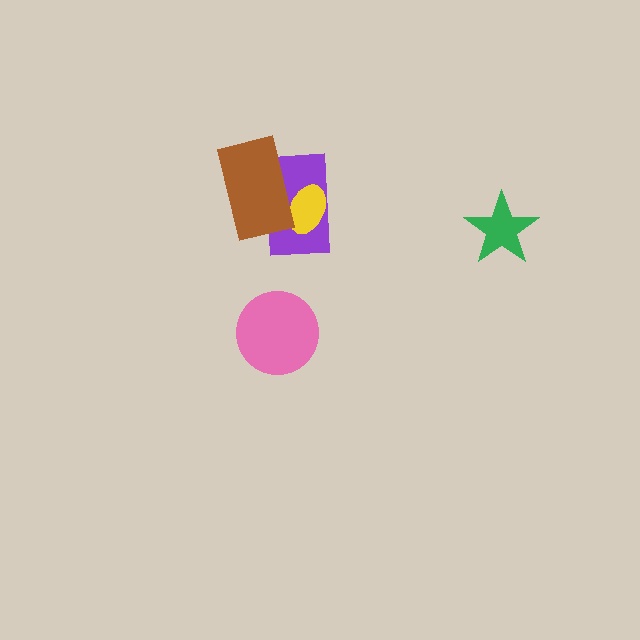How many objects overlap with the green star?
0 objects overlap with the green star.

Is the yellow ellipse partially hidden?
Yes, it is partially covered by another shape.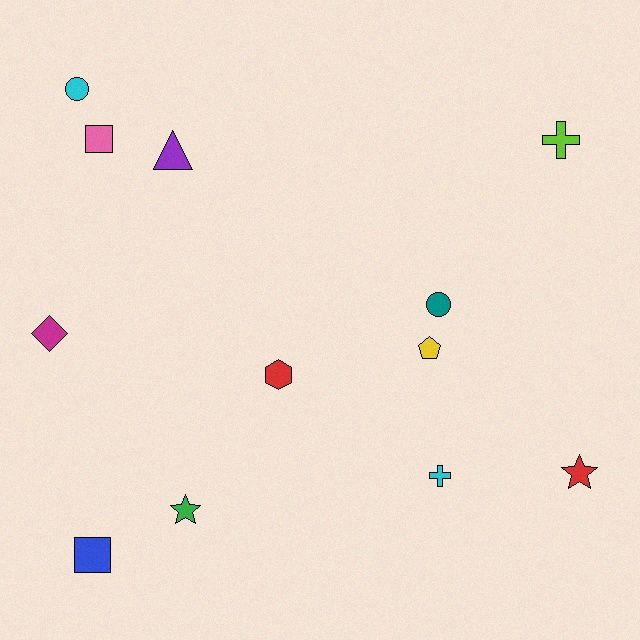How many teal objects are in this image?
There is 1 teal object.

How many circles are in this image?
There are 2 circles.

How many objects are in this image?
There are 12 objects.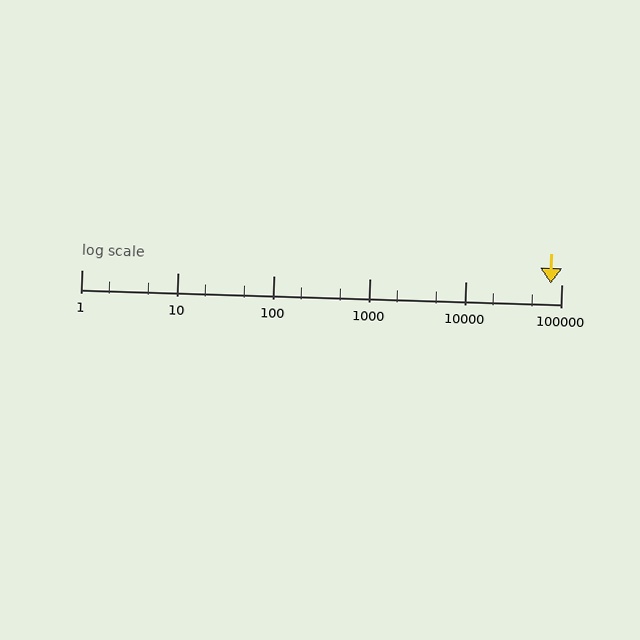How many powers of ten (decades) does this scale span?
The scale spans 5 decades, from 1 to 100000.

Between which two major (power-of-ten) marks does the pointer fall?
The pointer is between 10000 and 100000.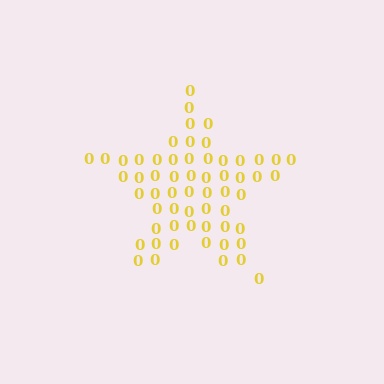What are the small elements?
The small elements are digit 0's.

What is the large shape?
The large shape is a star.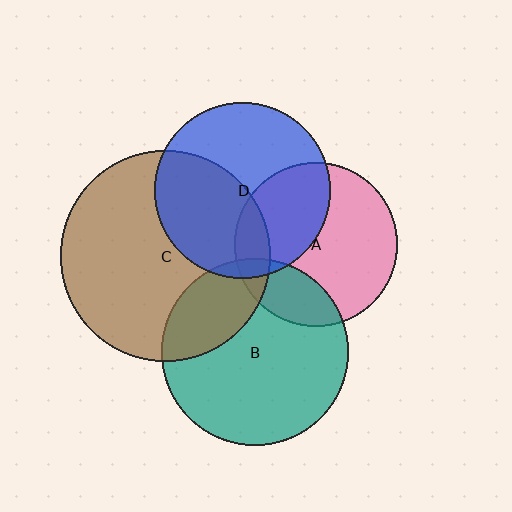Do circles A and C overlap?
Yes.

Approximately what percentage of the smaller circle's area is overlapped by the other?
Approximately 15%.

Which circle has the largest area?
Circle C (brown).